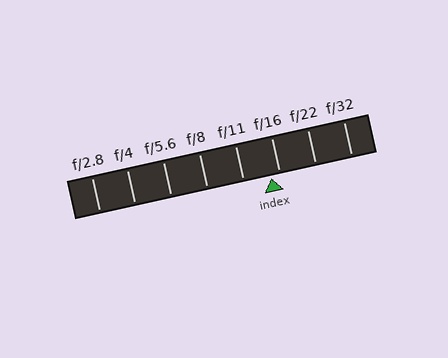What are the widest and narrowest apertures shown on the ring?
The widest aperture shown is f/2.8 and the narrowest is f/32.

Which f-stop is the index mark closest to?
The index mark is closest to f/16.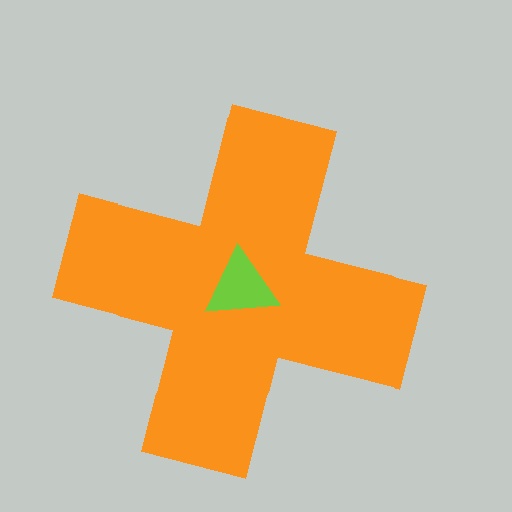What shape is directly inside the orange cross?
The lime triangle.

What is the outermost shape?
The orange cross.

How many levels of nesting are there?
2.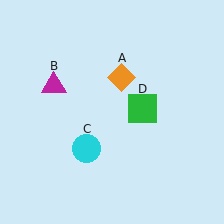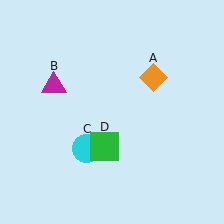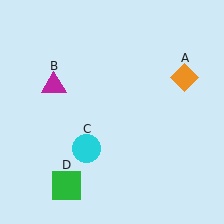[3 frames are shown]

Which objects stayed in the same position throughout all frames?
Magenta triangle (object B) and cyan circle (object C) remained stationary.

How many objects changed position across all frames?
2 objects changed position: orange diamond (object A), green square (object D).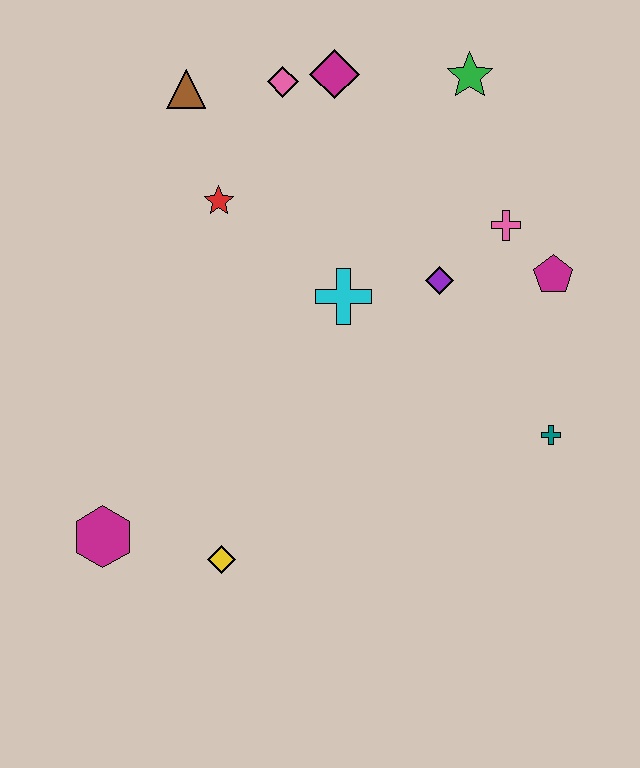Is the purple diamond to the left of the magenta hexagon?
No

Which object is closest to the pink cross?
The magenta pentagon is closest to the pink cross.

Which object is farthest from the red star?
The teal cross is farthest from the red star.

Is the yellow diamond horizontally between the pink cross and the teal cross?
No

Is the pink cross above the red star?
No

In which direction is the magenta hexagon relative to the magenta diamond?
The magenta hexagon is below the magenta diamond.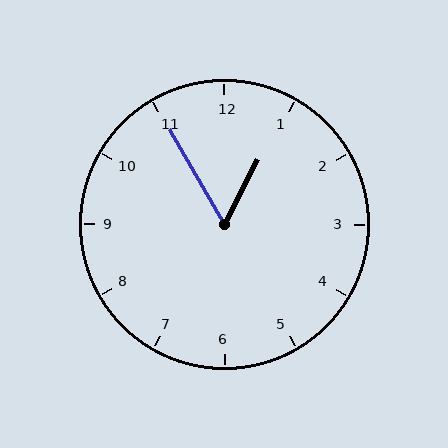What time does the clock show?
12:55.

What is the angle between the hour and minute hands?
Approximately 58 degrees.